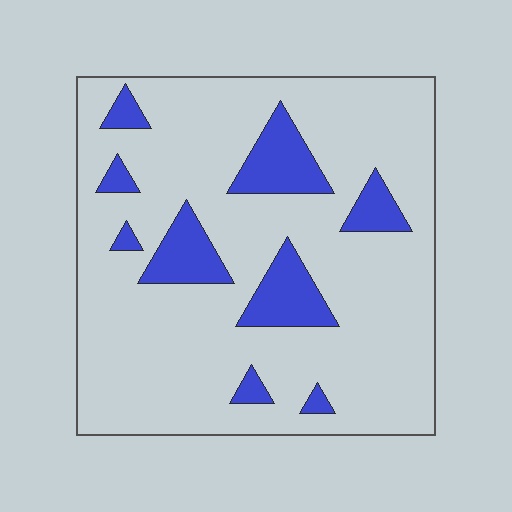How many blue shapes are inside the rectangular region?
9.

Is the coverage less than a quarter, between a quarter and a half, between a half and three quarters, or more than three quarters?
Less than a quarter.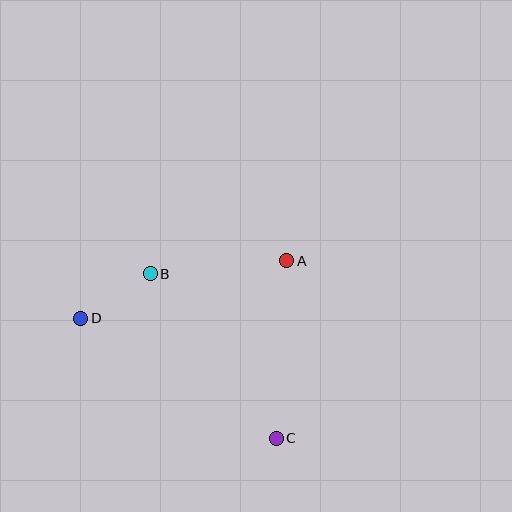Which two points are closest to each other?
Points B and D are closest to each other.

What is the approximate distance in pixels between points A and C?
The distance between A and C is approximately 178 pixels.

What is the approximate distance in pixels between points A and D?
The distance between A and D is approximately 214 pixels.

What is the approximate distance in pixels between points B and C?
The distance between B and C is approximately 207 pixels.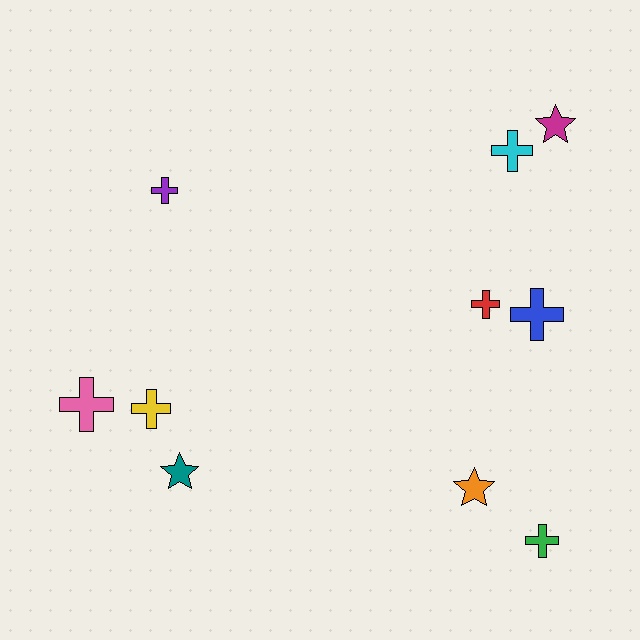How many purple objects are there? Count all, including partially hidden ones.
There is 1 purple object.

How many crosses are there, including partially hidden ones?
There are 7 crosses.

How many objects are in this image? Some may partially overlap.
There are 10 objects.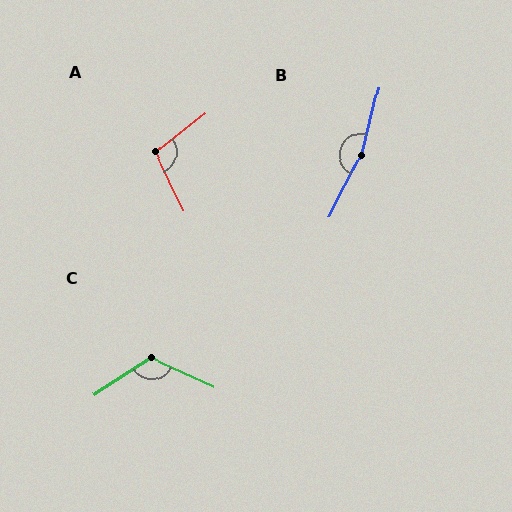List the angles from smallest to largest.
A (102°), C (122°), B (167°).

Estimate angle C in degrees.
Approximately 122 degrees.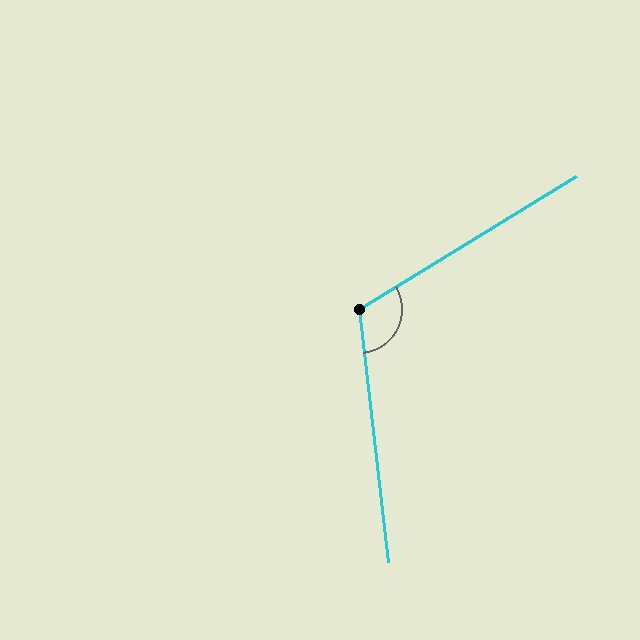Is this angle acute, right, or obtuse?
It is obtuse.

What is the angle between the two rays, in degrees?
Approximately 115 degrees.